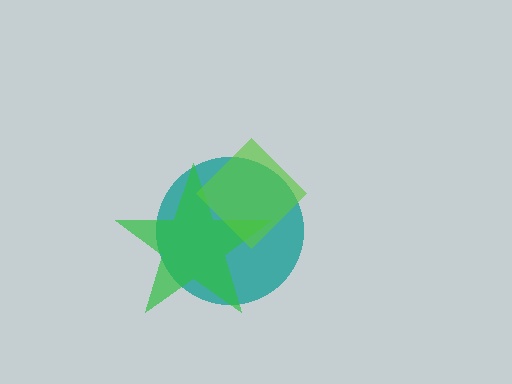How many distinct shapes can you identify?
There are 3 distinct shapes: a teal circle, a green star, a lime diamond.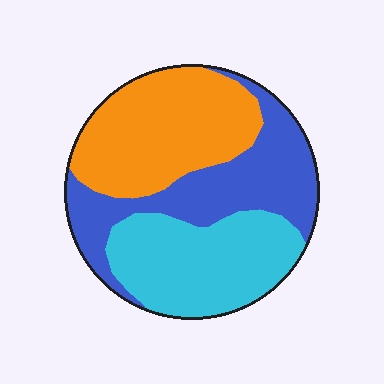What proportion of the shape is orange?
Orange takes up about one third (1/3) of the shape.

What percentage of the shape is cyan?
Cyan takes up about one third (1/3) of the shape.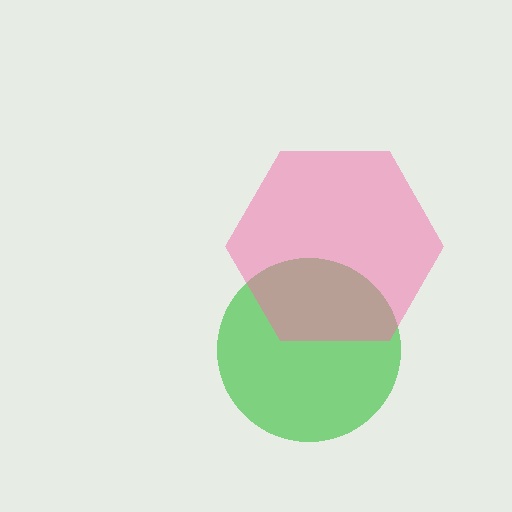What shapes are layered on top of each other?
The layered shapes are: a green circle, a pink hexagon.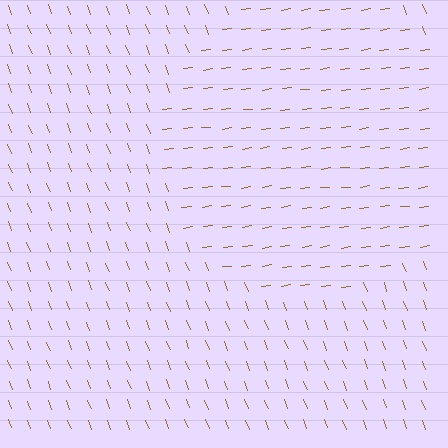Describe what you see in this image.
The image is filled with small brown line segments. A circle region in the image has lines oriented differently from the surrounding lines, creating a visible texture boundary.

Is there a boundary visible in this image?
Yes, there is a texture boundary formed by a change in line orientation.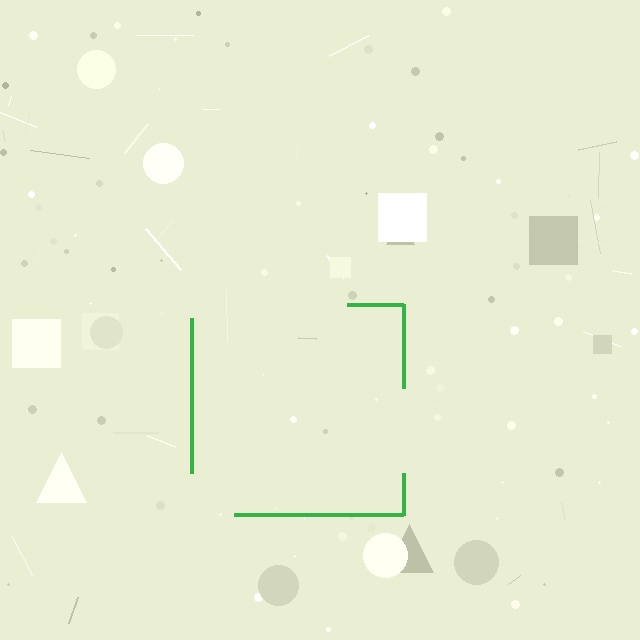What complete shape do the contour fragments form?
The contour fragments form a square.